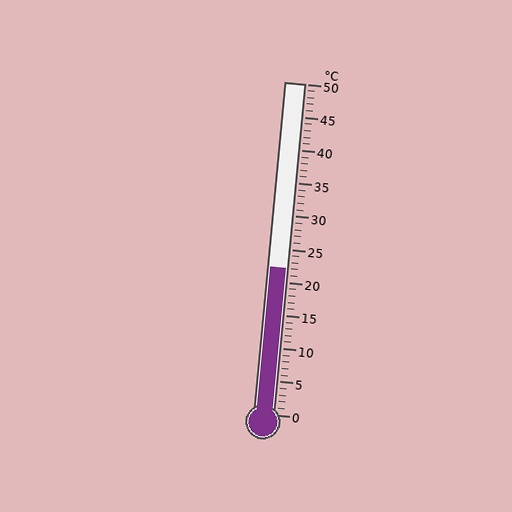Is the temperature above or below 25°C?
The temperature is below 25°C.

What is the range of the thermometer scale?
The thermometer scale ranges from 0°C to 50°C.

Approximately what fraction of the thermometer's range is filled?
The thermometer is filled to approximately 45% of its range.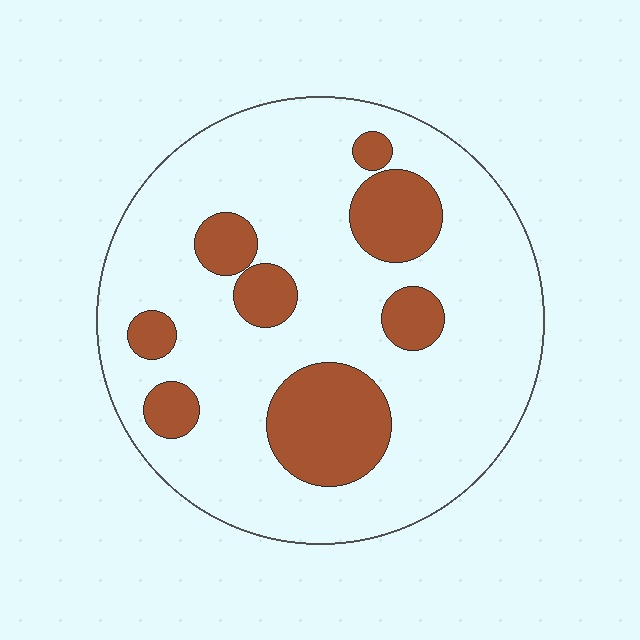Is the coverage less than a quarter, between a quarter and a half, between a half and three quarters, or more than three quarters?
Less than a quarter.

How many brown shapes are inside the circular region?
8.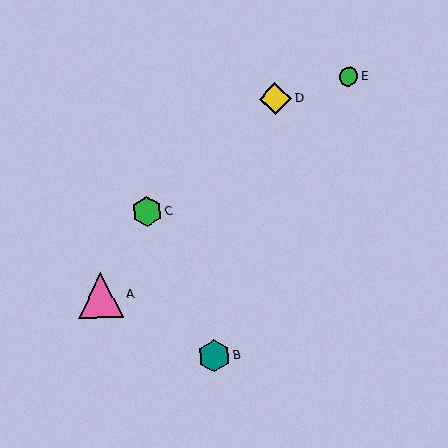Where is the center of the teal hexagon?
The center of the teal hexagon is at (214, 356).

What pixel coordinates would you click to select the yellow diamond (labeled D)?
Click at (275, 99) to select the yellow diamond D.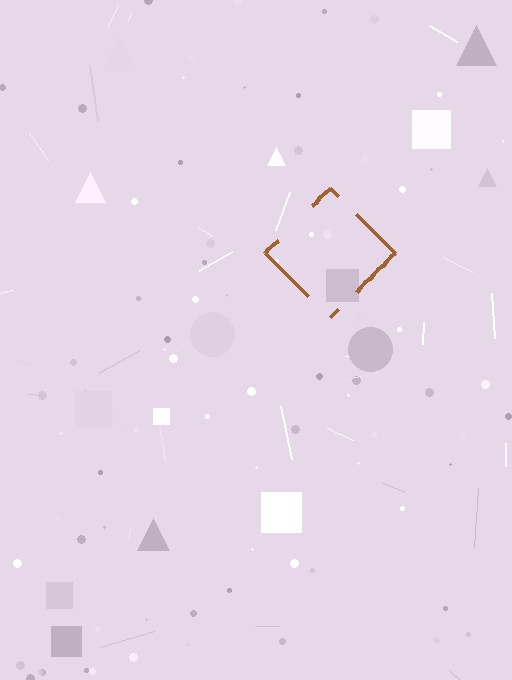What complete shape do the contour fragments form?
The contour fragments form a diamond.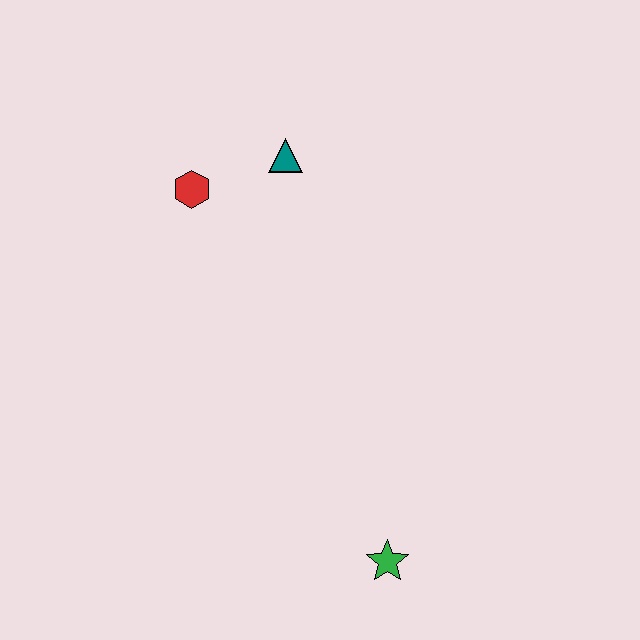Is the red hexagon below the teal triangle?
Yes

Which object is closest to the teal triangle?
The red hexagon is closest to the teal triangle.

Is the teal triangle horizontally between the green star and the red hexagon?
Yes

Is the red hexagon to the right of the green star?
No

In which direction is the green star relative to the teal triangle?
The green star is below the teal triangle.